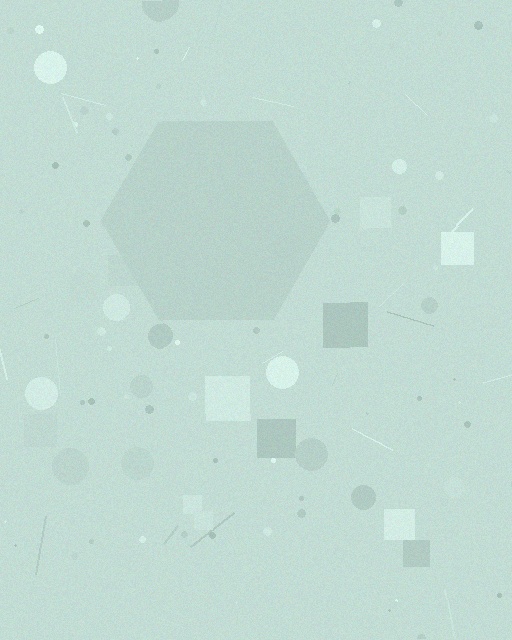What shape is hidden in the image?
A hexagon is hidden in the image.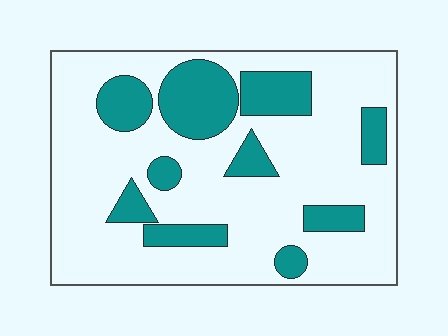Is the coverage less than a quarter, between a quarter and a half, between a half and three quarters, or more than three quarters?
Between a quarter and a half.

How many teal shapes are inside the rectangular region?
10.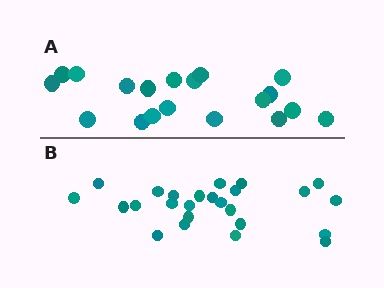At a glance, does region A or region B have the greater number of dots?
Region B (the bottom region) has more dots.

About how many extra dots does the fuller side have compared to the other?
Region B has about 6 more dots than region A.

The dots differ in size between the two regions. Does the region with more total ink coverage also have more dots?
No. Region A has more total ink coverage because its dots are larger, but region B actually contains more individual dots. Total area can be misleading — the number of items is what matters here.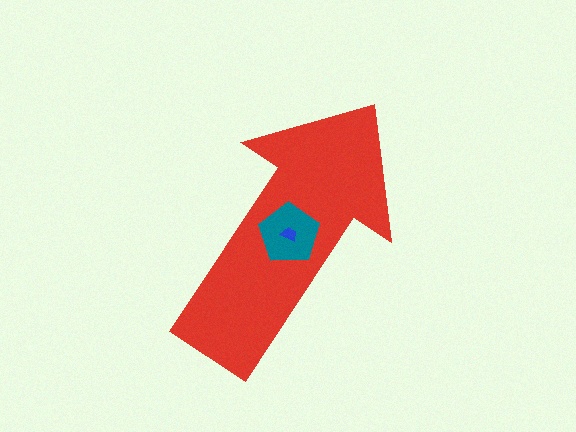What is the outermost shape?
The red arrow.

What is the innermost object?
The blue trapezoid.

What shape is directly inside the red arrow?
The teal pentagon.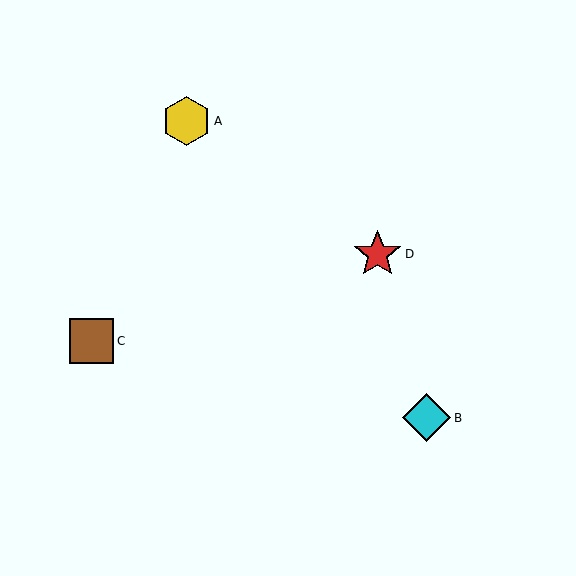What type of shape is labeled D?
Shape D is a red star.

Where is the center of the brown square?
The center of the brown square is at (92, 341).